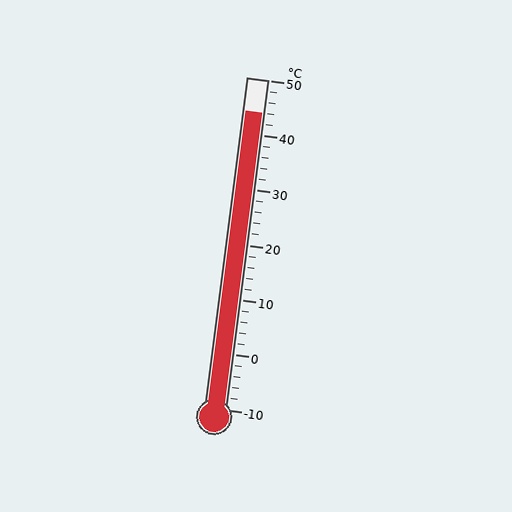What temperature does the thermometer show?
The thermometer shows approximately 44°C.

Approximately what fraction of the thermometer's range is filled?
The thermometer is filled to approximately 90% of its range.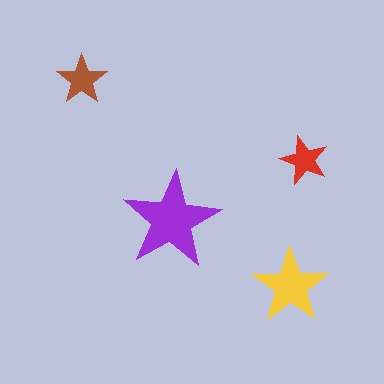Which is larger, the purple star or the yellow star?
The purple one.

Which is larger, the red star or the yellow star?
The yellow one.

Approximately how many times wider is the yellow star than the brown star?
About 1.5 times wider.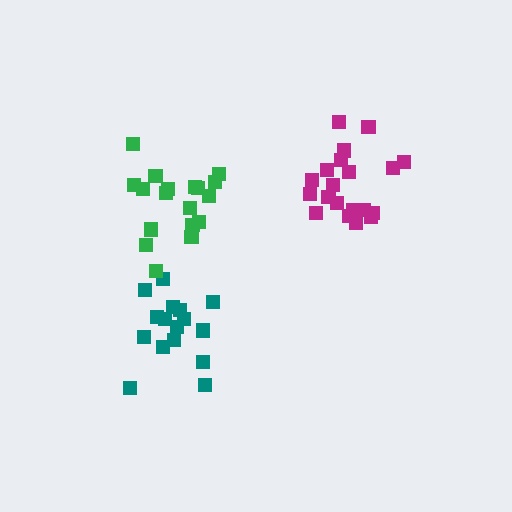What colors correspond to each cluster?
The clusters are colored: teal, green, magenta.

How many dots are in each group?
Group 1: 16 dots, Group 2: 18 dots, Group 3: 20 dots (54 total).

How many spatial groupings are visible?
There are 3 spatial groupings.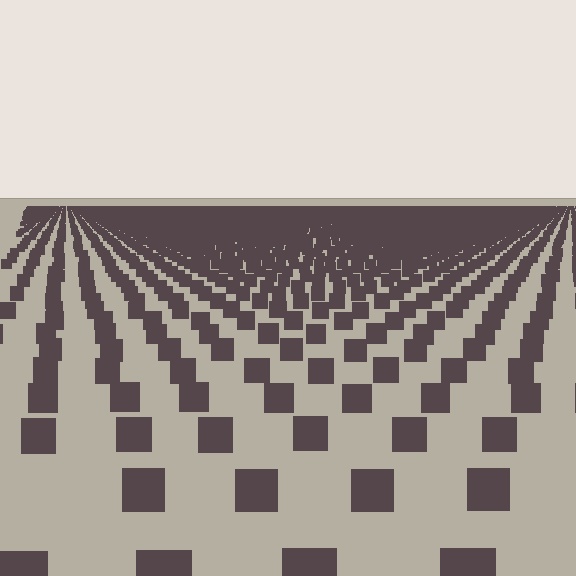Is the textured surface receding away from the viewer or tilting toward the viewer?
The surface is receding away from the viewer. Texture elements get smaller and denser toward the top.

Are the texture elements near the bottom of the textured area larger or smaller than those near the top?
Larger. Near the bottom, elements are closer to the viewer and appear at a bigger on-screen size.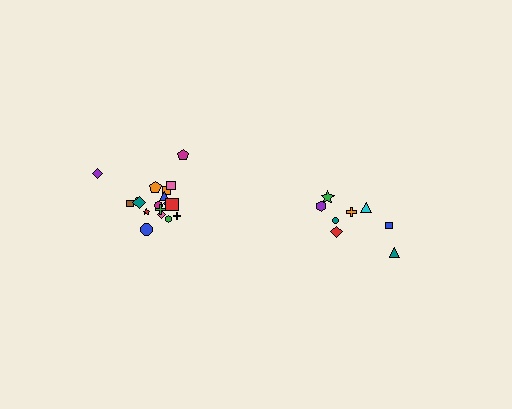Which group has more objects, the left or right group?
The left group.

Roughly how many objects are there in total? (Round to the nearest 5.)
Roughly 25 objects in total.